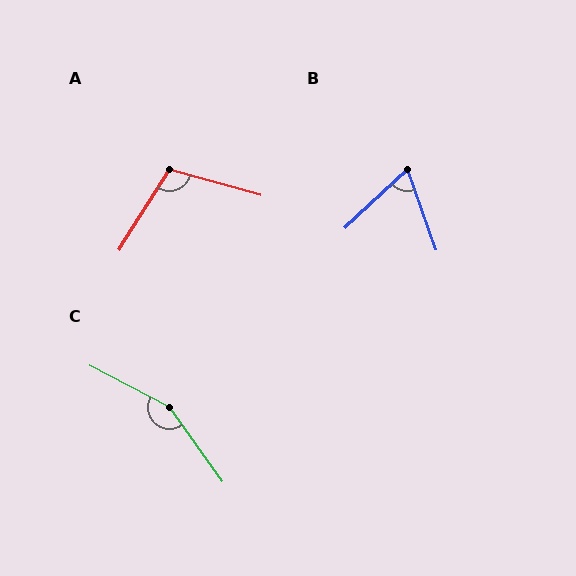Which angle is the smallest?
B, at approximately 67 degrees.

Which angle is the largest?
C, at approximately 153 degrees.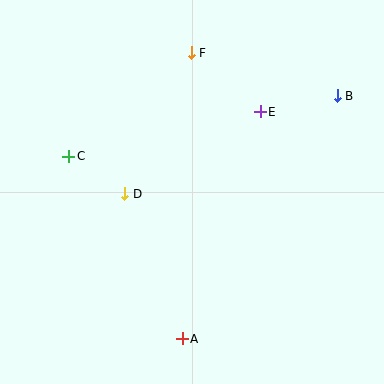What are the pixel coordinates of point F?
Point F is at (191, 53).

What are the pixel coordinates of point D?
Point D is at (125, 194).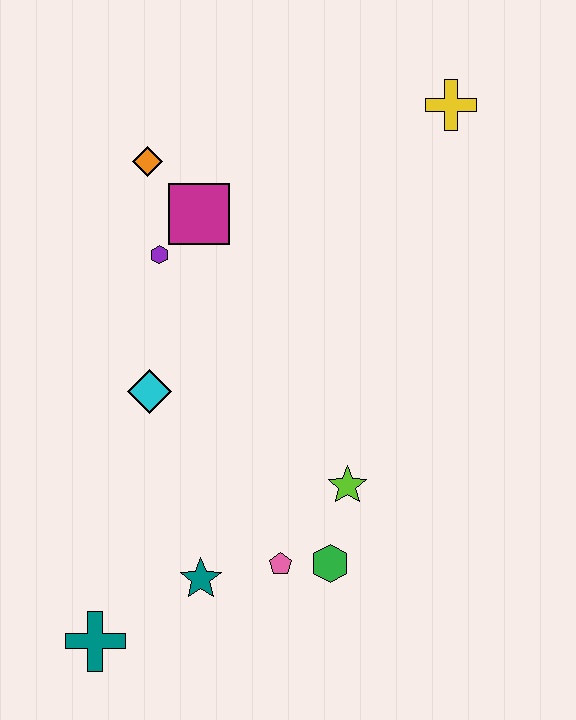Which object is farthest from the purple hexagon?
The teal cross is farthest from the purple hexagon.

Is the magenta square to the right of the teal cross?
Yes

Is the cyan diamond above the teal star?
Yes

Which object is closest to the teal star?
The pink pentagon is closest to the teal star.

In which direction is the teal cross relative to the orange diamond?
The teal cross is below the orange diamond.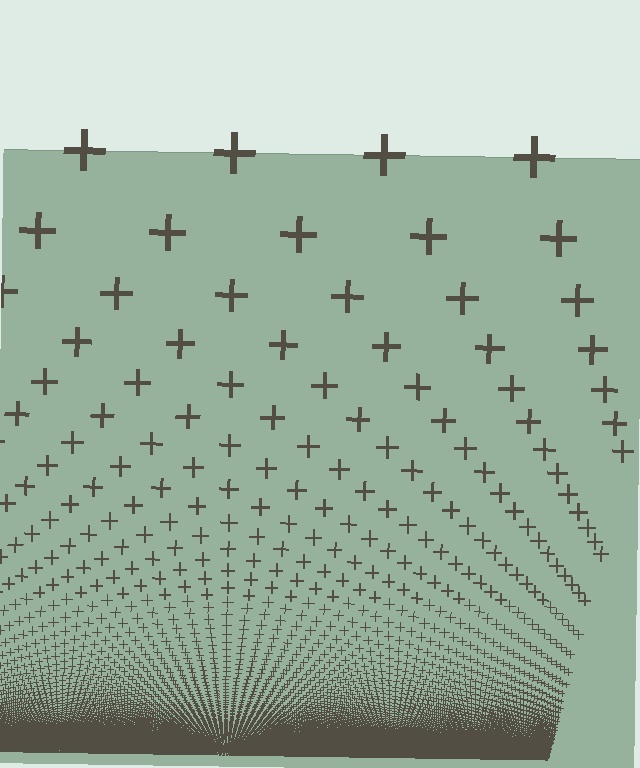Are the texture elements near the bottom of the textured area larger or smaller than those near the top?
Smaller. The gradient is inverted — elements near the bottom are smaller and denser.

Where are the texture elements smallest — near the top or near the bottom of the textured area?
Near the bottom.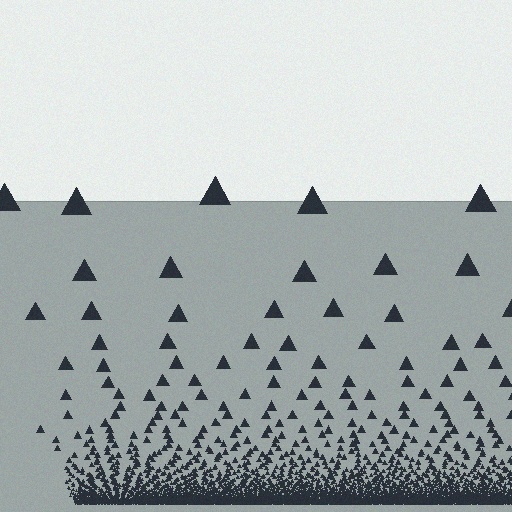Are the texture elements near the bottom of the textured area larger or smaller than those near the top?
Smaller. The gradient is inverted — elements near the bottom are smaller and denser.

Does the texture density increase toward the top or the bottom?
Density increases toward the bottom.